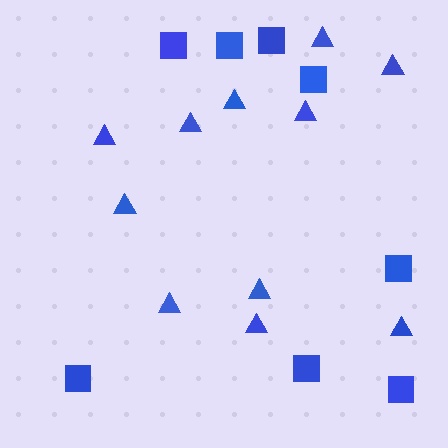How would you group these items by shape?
There are 2 groups: one group of squares (8) and one group of triangles (11).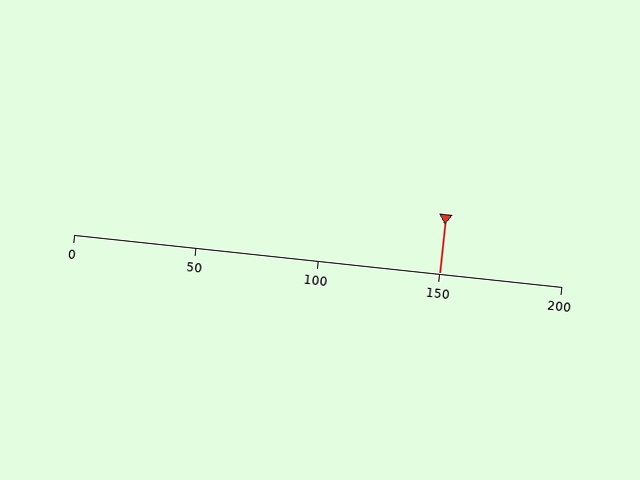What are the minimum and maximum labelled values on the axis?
The axis runs from 0 to 200.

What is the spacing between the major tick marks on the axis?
The major ticks are spaced 50 apart.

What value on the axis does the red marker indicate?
The marker indicates approximately 150.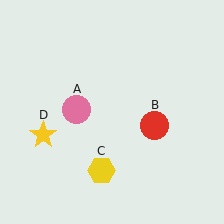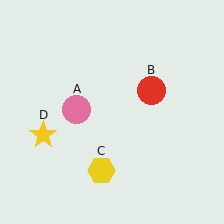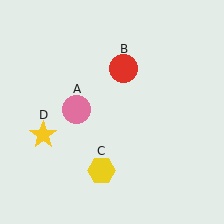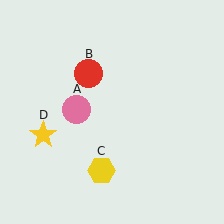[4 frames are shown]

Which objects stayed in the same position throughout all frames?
Pink circle (object A) and yellow hexagon (object C) and yellow star (object D) remained stationary.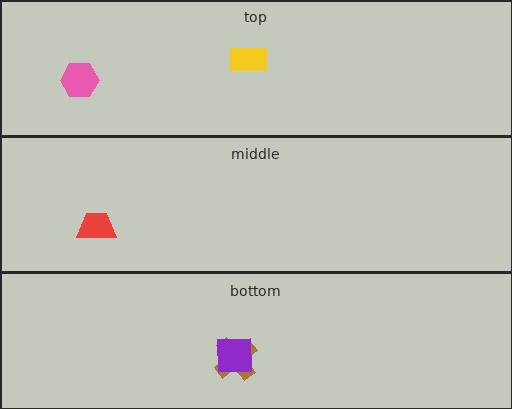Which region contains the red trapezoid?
The middle region.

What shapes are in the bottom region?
The brown cross, the purple square.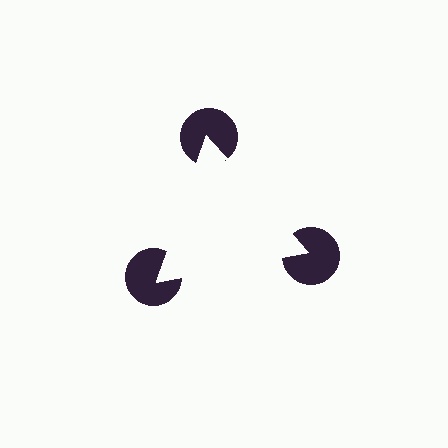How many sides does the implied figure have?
3 sides.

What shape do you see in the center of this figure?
An illusory triangle — its edges are inferred from the aligned wedge cuts in the pac-man discs, not physically drawn.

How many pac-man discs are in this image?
There are 3 — one at each vertex of the illusory triangle.